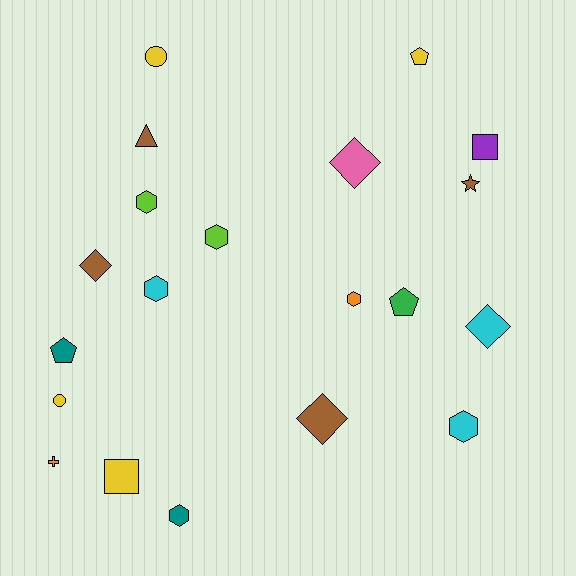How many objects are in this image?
There are 20 objects.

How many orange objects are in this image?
There are 2 orange objects.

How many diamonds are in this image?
There are 4 diamonds.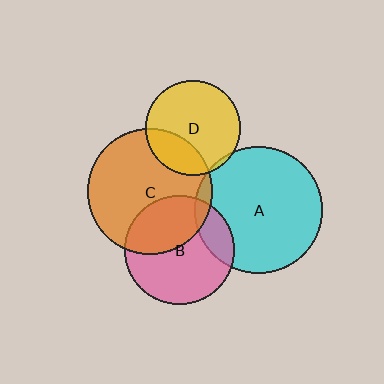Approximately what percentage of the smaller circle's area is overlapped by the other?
Approximately 40%.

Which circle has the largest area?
Circle A (cyan).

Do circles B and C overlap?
Yes.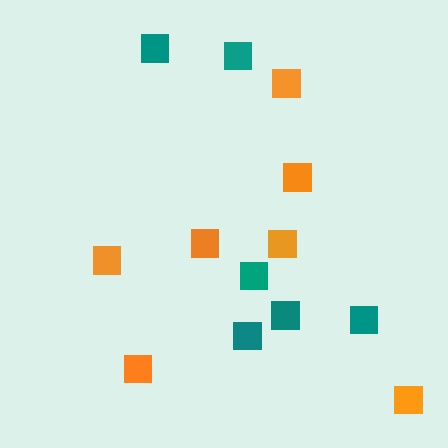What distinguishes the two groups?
There are 2 groups: one group of teal squares (6) and one group of orange squares (7).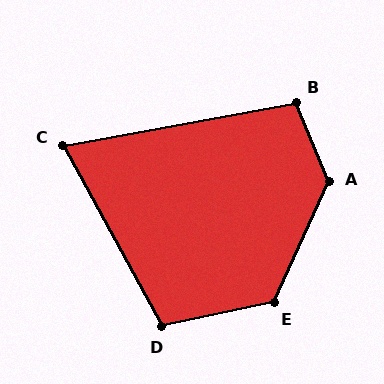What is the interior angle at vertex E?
Approximately 126 degrees (obtuse).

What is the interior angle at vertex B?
Approximately 102 degrees (obtuse).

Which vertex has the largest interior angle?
A, at approximately 133 degrees.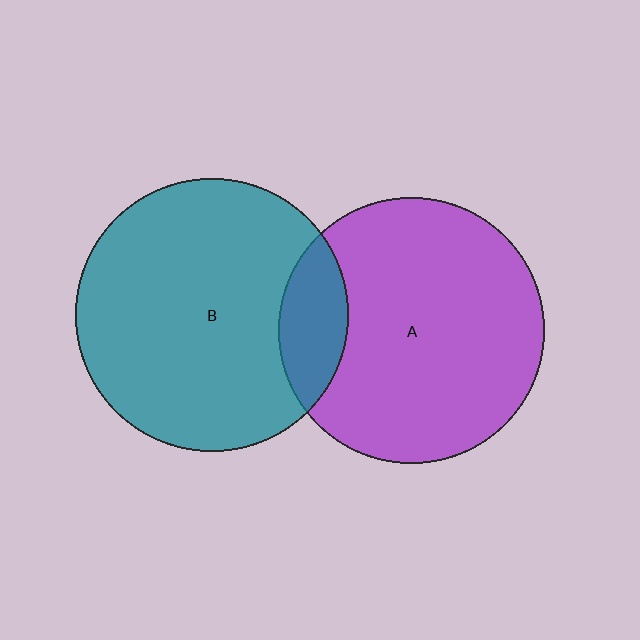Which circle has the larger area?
Circle B (teal).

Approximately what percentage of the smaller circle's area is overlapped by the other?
Approximately 15%.